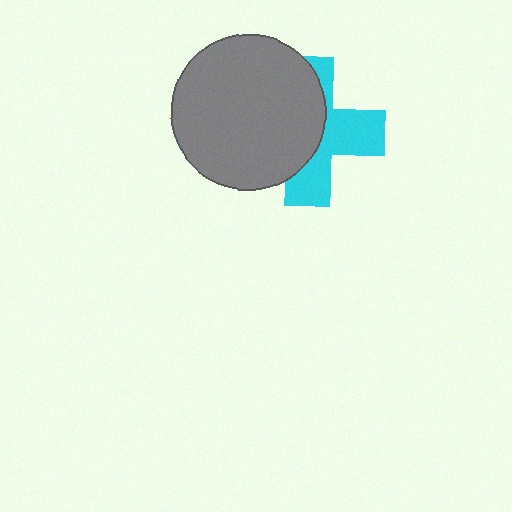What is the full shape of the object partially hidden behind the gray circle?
The partially hidden object is a cyan cross.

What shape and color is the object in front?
The object in front is a gray circle.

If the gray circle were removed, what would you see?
You would see the complete cyan cross.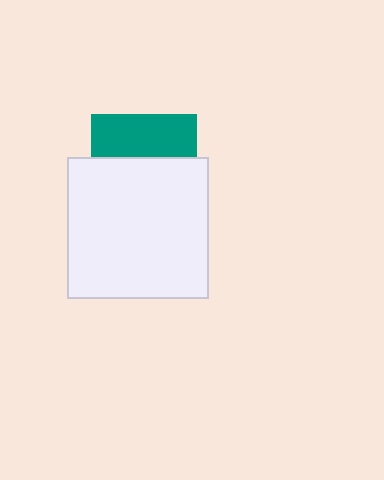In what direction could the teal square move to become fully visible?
The teal square could move up. That would shift it out from behind the white square entirely.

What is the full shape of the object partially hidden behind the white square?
The partially hidden object is a teal square.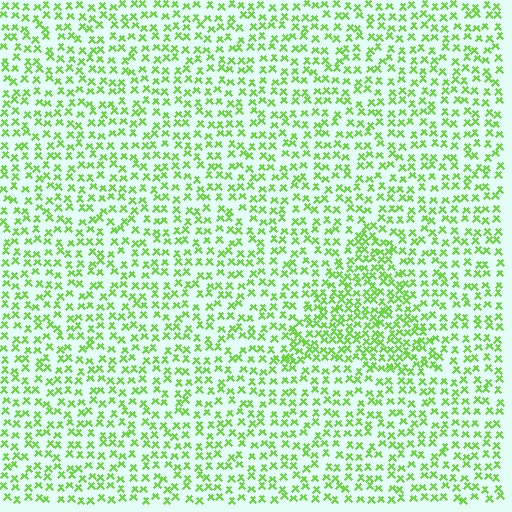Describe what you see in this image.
The image contains small lime elements arranged at two different densities. A triangle-shaped region is visible where the elements are more densely packed than the surrounding area.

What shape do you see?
I see a triangle.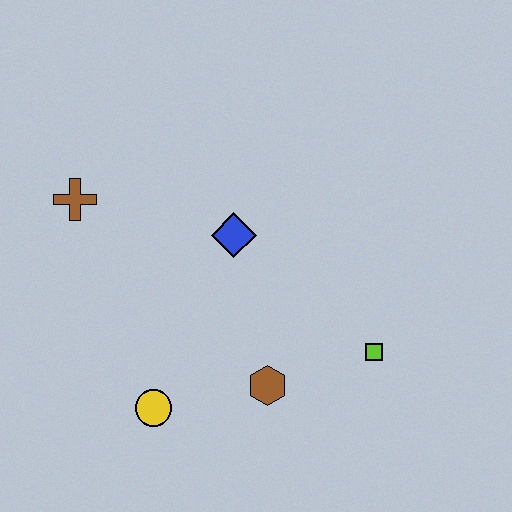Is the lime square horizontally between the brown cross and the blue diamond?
No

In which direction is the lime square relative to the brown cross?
The lime square is to the right of the brown cross.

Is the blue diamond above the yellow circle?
Yes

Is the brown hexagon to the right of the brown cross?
Yes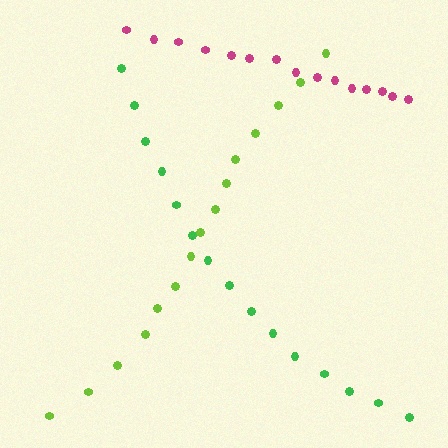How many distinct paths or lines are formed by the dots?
There are 3 distinct paths.